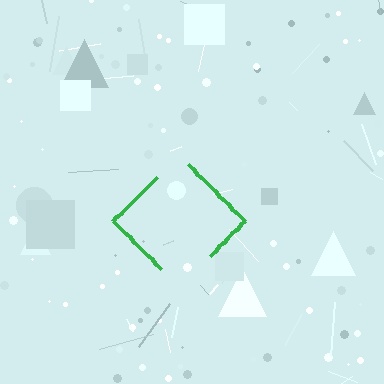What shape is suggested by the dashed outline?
The dashed outline suggests a diamond.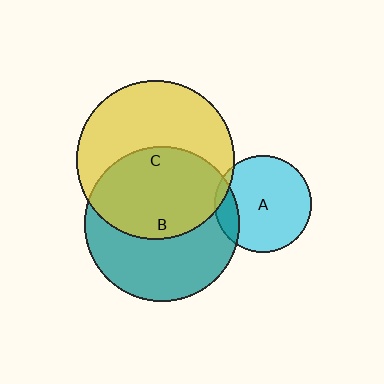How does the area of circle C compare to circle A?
Approximately 2.7 times.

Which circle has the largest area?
Circle C (yellow).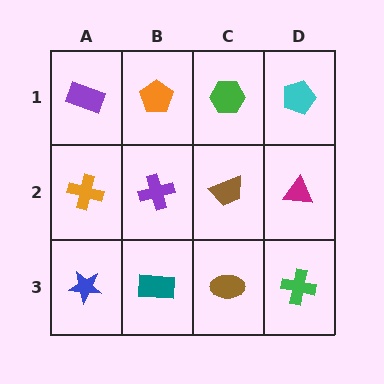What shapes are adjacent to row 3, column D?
A magenta triangle (row 2, column D), a brown ellipse (row 3, column C).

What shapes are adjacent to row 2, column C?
A green hexagon (row 1, column C), a brown ellipse (row 3, column C), a purple cross (row 2, column B), a magenta triangle (row 2, column D).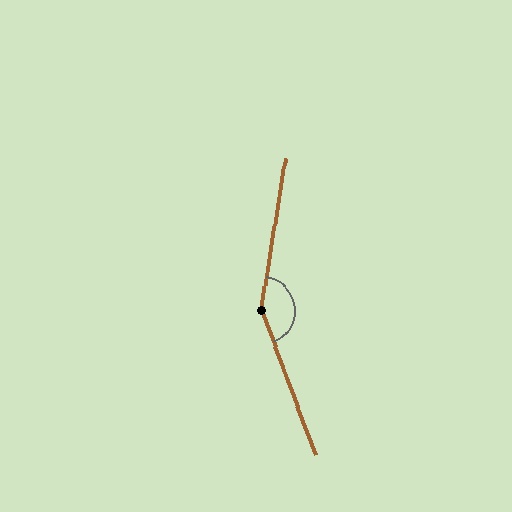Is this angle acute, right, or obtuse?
It is obtuse.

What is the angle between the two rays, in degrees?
Approximately 150 degrees.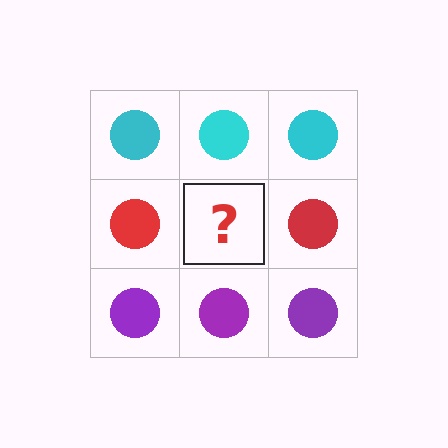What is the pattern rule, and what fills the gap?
The rule is that each row has a consistent color. The gap should be filled with a red circle.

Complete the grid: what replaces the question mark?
The question mark should be replaced with a red circle.